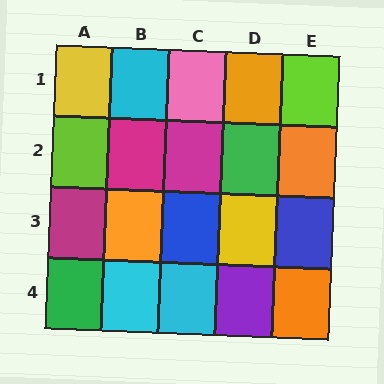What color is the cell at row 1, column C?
Pink.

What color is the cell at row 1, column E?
Lime.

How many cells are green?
2 cells are green.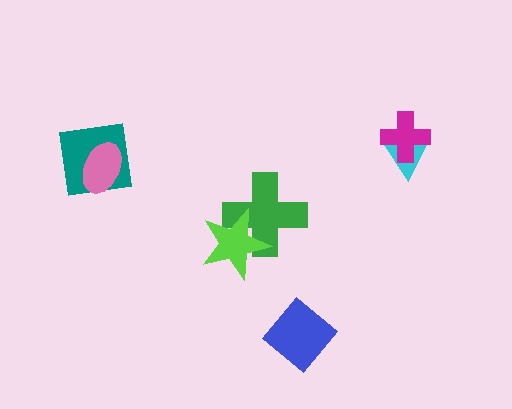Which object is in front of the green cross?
The lime star is in front of the green cross.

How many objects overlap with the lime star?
1 object overlaps with the lime star.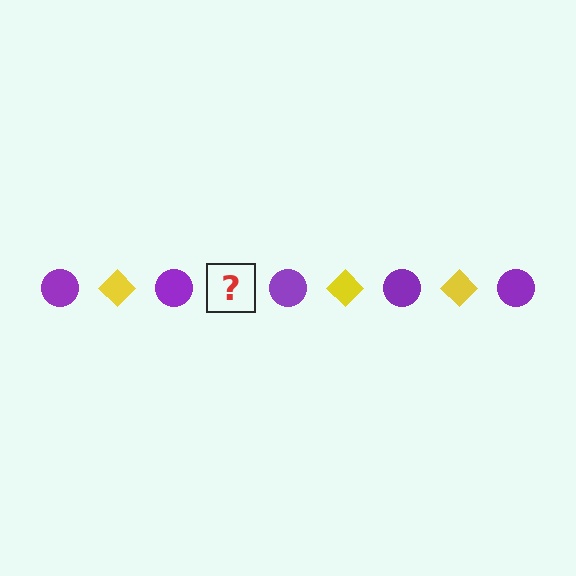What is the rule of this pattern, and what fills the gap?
The rule is that the pattern alternates between purple circle and yellow diamond. The gap should be filled with a yellow diamond.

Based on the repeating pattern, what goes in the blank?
The blank should be a yellow diamond.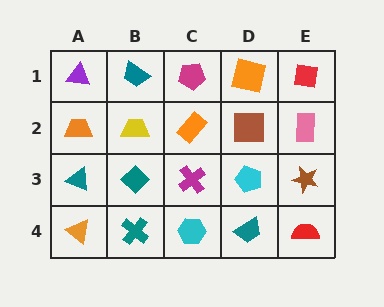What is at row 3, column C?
A magenta cross.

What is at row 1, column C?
A magenta pentagon.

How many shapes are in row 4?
5 shapes.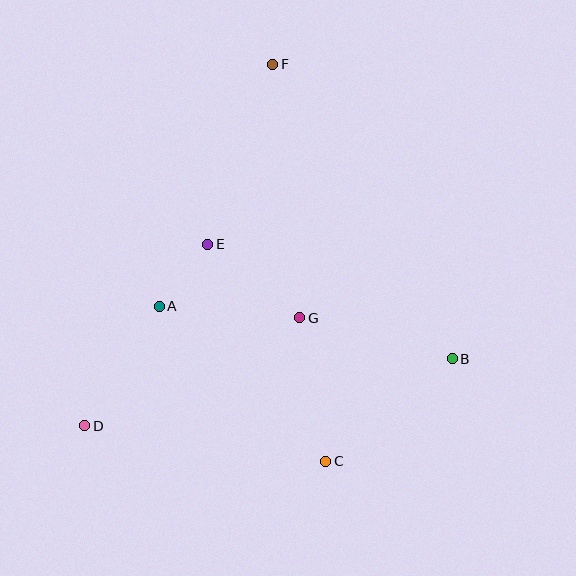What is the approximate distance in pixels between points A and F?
The distance between A and F is approximately 267 pixels.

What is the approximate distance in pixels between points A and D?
The distance between A and D is approximately 141 pixels.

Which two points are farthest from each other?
Points D and F are farthest from each other.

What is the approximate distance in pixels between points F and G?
The distance between F and G is approximately 255 pixels.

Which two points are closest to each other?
Points A and E are closest to each other.